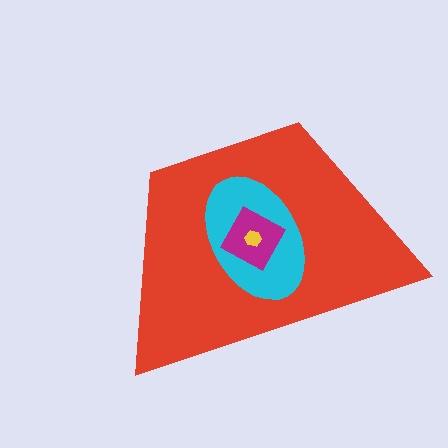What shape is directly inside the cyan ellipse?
The magenta diamond.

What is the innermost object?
The yellow hexagon.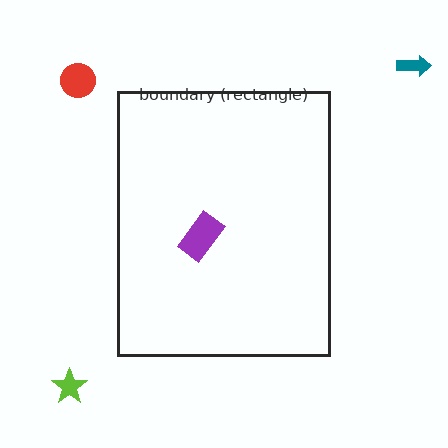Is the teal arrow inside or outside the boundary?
Outside.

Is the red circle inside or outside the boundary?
Outside.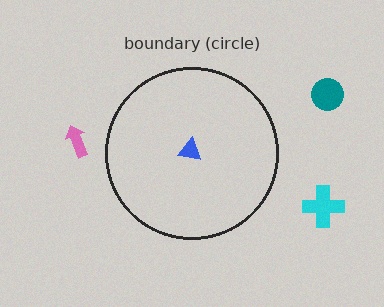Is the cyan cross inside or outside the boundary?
Outside.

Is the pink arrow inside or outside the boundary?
Outside.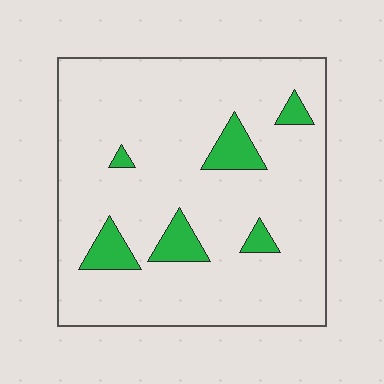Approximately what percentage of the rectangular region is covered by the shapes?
Approximately 10%.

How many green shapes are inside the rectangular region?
6.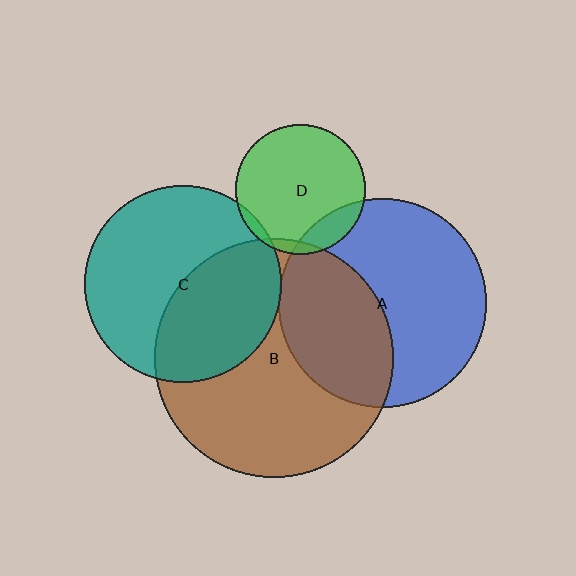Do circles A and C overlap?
Yes.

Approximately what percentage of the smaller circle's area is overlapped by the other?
Approximately 5%.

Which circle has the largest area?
Circle B (brown).